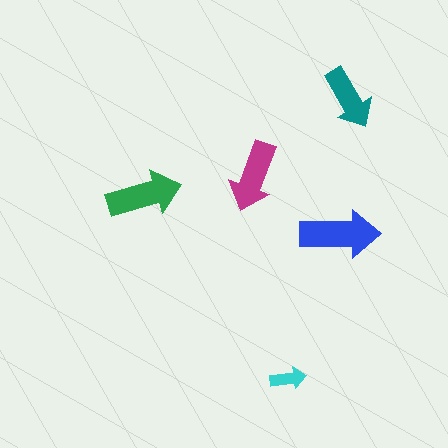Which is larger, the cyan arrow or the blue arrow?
The blue one.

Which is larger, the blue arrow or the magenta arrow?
The blue one.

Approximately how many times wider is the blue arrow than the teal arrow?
About 1.5 times wider.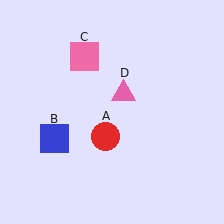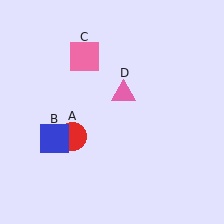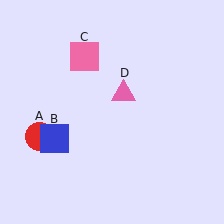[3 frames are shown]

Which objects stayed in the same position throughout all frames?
Blue square (object B) and pink square (object C) and pink triangle (object D) remained stationary.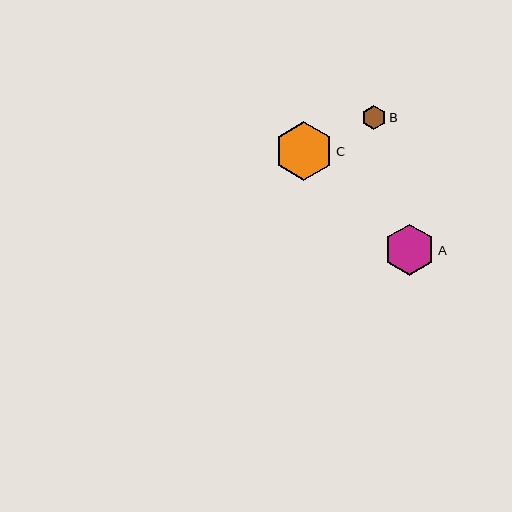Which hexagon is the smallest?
Hexagon B is the smallest with a size of approximately 24 pixels.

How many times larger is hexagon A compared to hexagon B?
Hexagon A is approximately 2.1 times the size of hexagon B.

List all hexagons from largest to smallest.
From largest to smallest: C, A, B.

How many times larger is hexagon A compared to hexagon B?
Hexagon A is approximately 2.1 times the size of hexagon B.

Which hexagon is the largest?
Hexagon C is the largest with a size of approximately 59 pixels.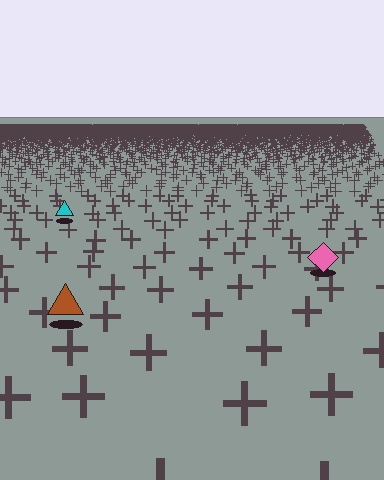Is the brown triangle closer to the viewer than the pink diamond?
Yes. The brown triangle is closer — you can tell from the texture gradient: the ground texture is coarser near it.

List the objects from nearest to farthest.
From nearest to farthest: the brown triangle, the pink diamond, the cyan triangle.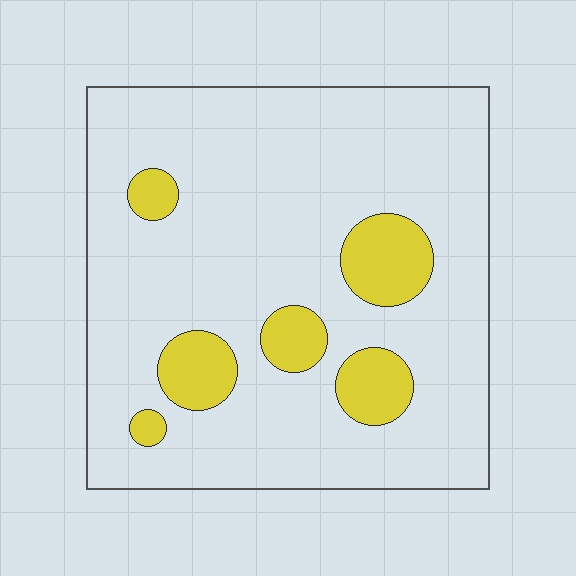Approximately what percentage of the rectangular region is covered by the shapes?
Approximately 15%.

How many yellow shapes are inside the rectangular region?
6.